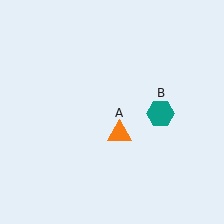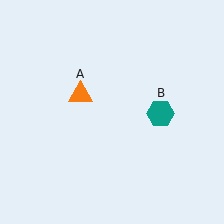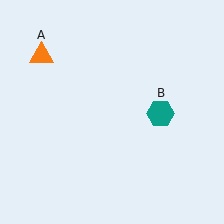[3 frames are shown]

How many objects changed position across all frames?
1 object changed position: orange triangle (object A).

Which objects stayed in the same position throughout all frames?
Teal hexagon (object B) remained stationary.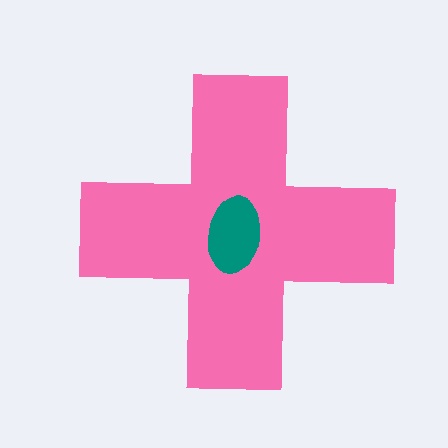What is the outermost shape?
The pink cross.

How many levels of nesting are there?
2.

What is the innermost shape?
The teal ellipse.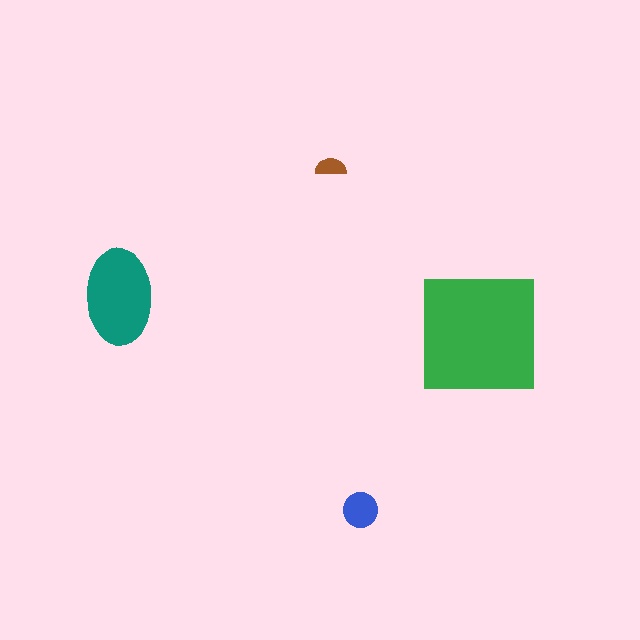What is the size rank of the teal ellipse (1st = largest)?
2nd.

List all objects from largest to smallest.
The green square, the teal ellipse, the blue circle, the brown semicircle.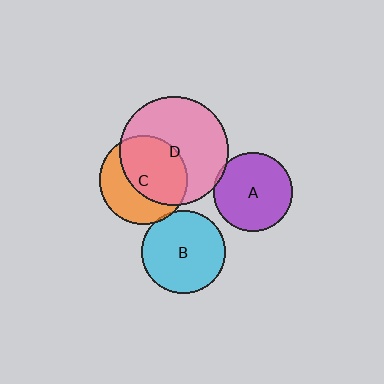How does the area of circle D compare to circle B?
Approximately 1.7 times.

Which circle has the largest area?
Circle D (pink).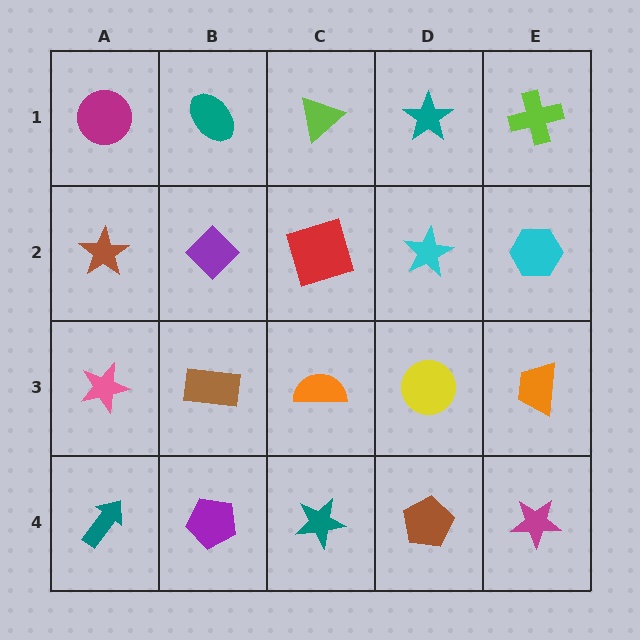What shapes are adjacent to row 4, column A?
A pink star (row 3, column A), a purple pentagon (row 4, column B).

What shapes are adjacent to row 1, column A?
A brown star (row 2, column A), a teal ellipse (row 1, column B).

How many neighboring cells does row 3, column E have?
3.